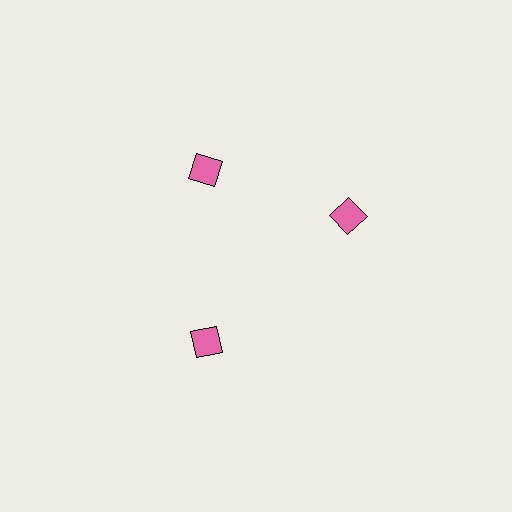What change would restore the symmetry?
The symmetry would be restored by rotating it back into even spacing with its neighbors so that all 3 squares sit at equal angles and equal distance from the center.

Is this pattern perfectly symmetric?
No. The 3 pink squares are arranged in a ring, but one element near the 3 o'clock position is rotated out of alignment along the ring, breaking the 3-fold rotational symmetry.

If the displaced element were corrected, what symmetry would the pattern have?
It would have 3-fold rotational symmetry — the pattern would map onto itself every 120 degrees.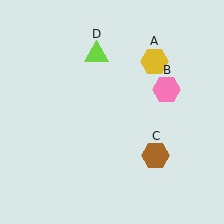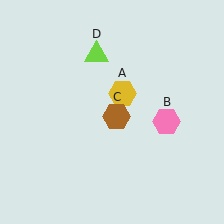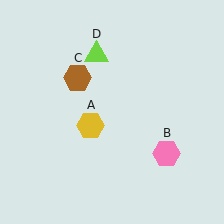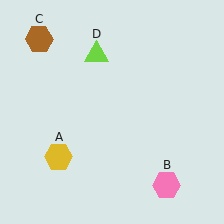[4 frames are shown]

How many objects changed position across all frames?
3 objects changed position: yellow hexagon (object A), pink hexagon (object B), brown hexagon (object C).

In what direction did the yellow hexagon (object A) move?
The yellow hexagon (object A) moved down and to the left.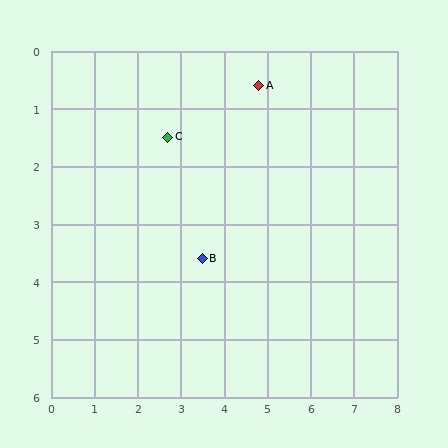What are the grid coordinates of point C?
Point C is at approximately (2.7, 1.5).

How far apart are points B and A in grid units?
Points B and A are about 3.3 grid units apart.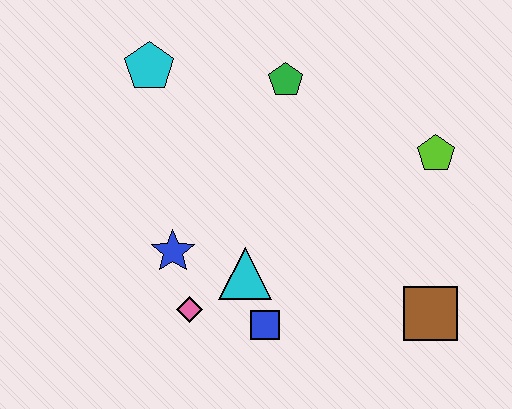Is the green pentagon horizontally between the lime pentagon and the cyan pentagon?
Yes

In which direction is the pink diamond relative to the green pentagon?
The pink diamond is below the green pentagon.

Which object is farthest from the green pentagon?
The brown square is farthest from the green pentagon.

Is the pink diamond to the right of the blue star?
Yes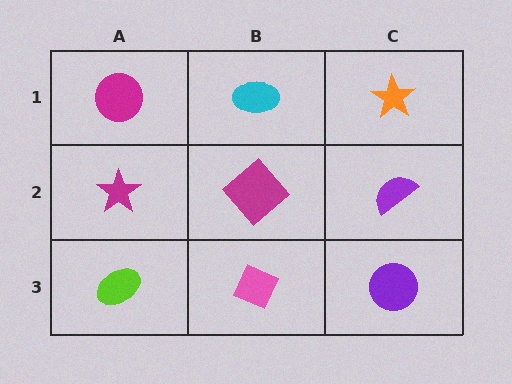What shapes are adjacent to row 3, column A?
A magenta star (row 2, column A), a pink diamond (row 3, column B).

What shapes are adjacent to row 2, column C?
An orange star (row 1, column C), a purple circle (row 3, column C), a magenta diamond (row 2, column B).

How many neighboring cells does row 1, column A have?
2.